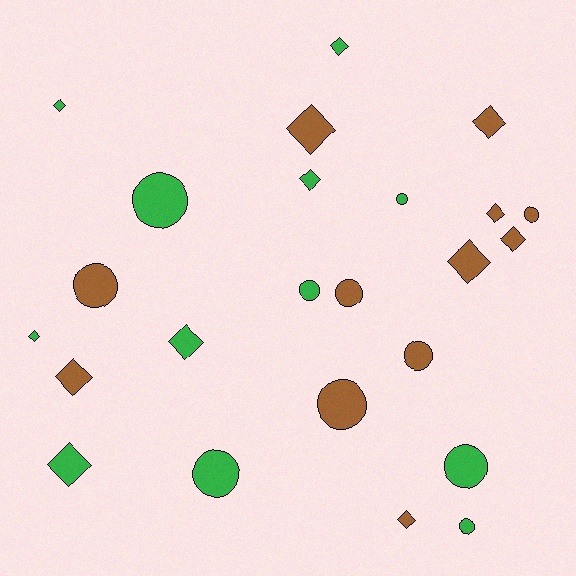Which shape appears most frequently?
Diamond, with 13 objects.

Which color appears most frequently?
Green, with 12 objects.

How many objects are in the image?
There are 24 objects.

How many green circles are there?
There are 6 green circles.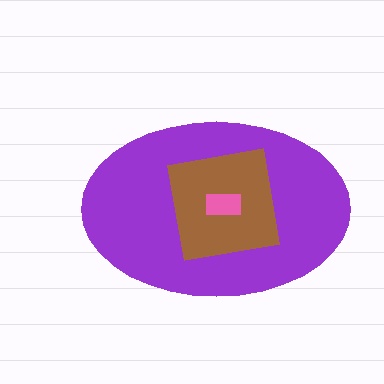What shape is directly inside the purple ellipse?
The brown square.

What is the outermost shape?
The purple ellipse.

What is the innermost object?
The pink rectangle.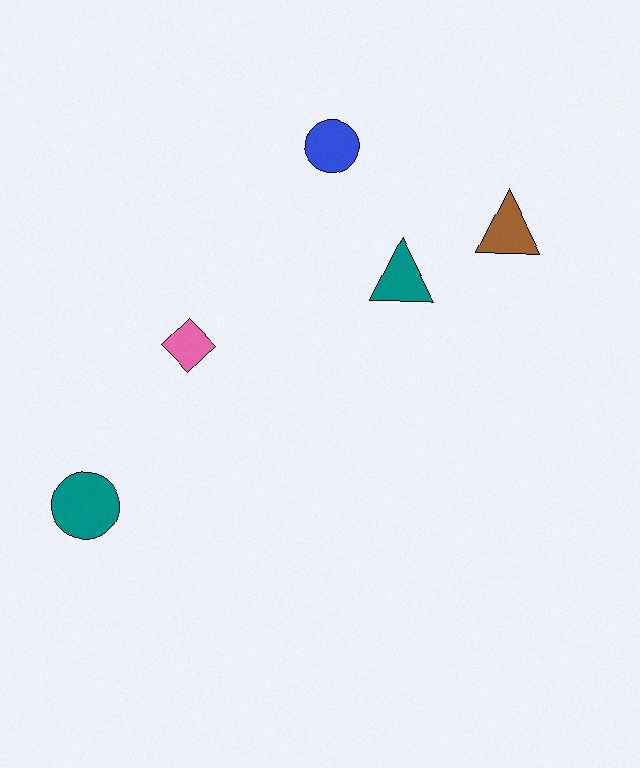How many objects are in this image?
There are 5 objects.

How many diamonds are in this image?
There is 1 diamond.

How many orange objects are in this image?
There are no orange objects.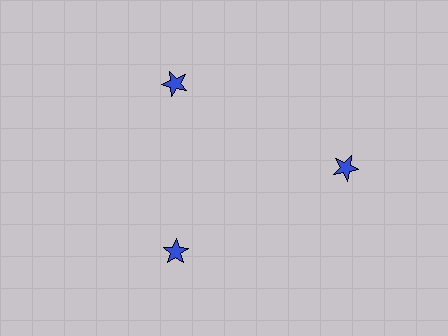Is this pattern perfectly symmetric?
No. The 3 blue stars are arranged in a ring, but one element near the 3 o'clock position is pushed outward from the center, breaking the 3-fold rotational symmetry.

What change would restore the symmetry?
The symmetry would be restored by moving it inward, back onto the ring so that all 3 stars sit at equal angles and equal distance from the center.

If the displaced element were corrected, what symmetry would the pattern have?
It would have 3-fold rotational symmetry — the pattern would map onto itself every 120 degrees.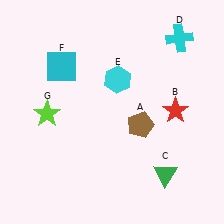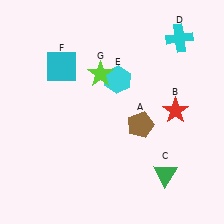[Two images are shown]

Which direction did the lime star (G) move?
The lime star (G) moved right.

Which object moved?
The lime star (G) moved right.